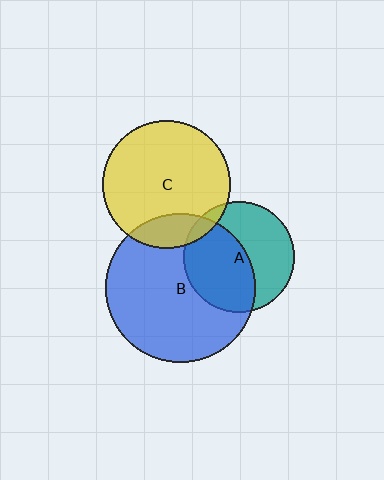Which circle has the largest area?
Circle B (blue).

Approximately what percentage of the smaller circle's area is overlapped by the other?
Approximately 50%.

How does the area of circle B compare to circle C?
Approximately 1.4 times.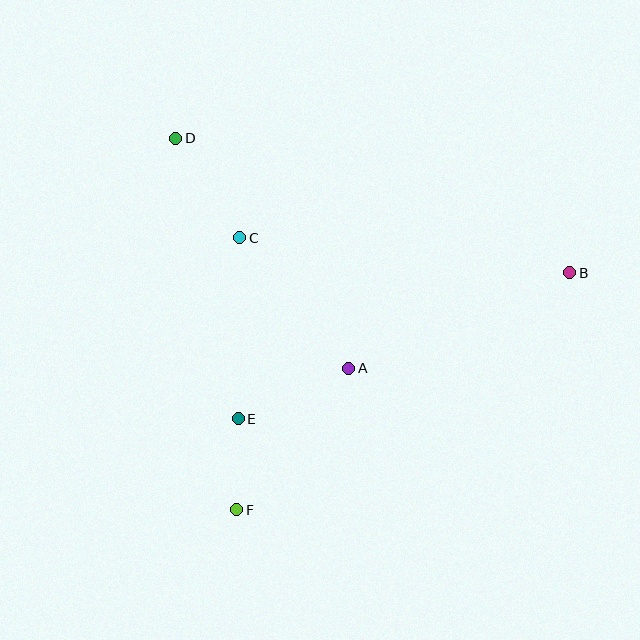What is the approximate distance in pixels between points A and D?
The distance between A and D is approximately 288 pixels.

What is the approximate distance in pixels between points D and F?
The distance between D and F is approximately 377 pixels.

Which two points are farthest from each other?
Points B and D are farthest from each other.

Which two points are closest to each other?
Points E and F are closest to each other.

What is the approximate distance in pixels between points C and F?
The distance between C and F is approximately 272 pixels.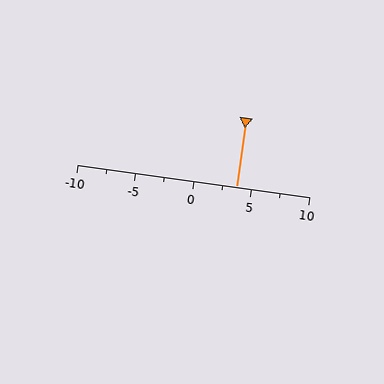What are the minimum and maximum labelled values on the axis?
The axis runs from -10 to 10.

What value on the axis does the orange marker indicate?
The marker indicates approximately 3.8.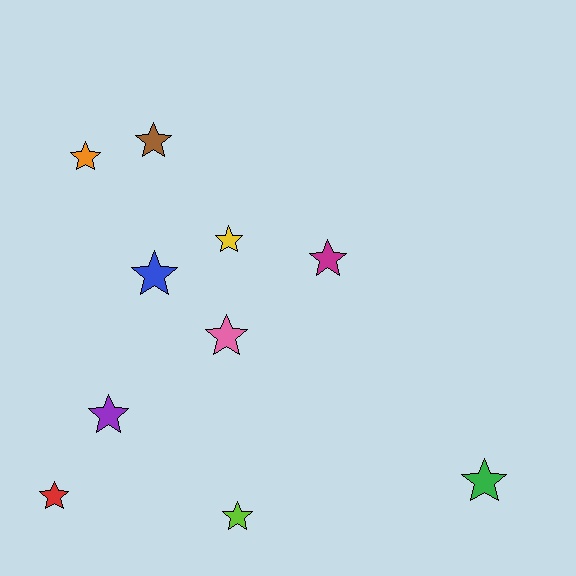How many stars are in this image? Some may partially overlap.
There are 10 stars.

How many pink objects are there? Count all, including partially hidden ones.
There is 1 pink object.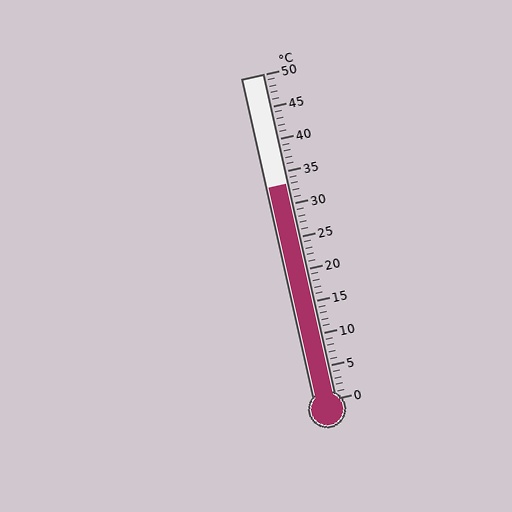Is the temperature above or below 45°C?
The temperature is below 45°C.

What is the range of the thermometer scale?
The thermometer scale ranges from 0°C to 50°C.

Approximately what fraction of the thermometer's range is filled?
The thermometer is filled to approximately 65% of its range.